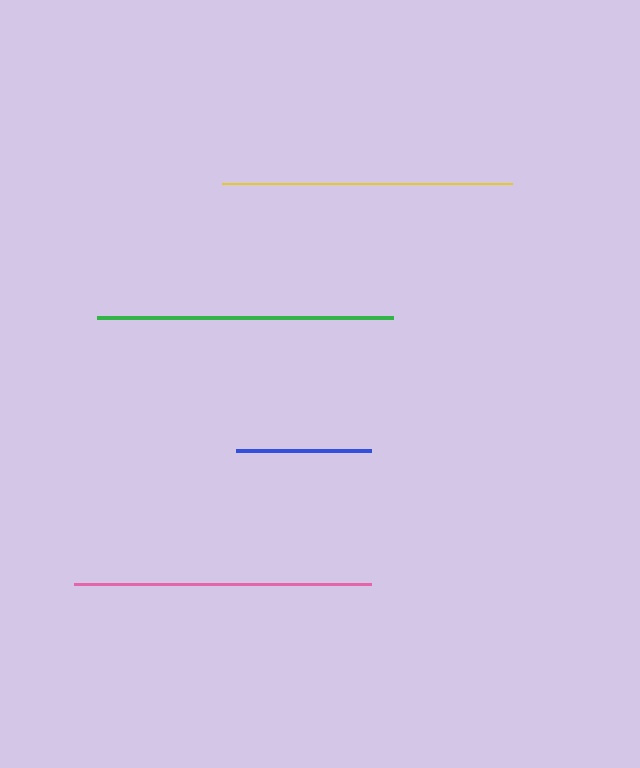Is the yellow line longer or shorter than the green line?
The green line is longer than the yellow line.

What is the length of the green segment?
The green segment is approximately 296 pixels long.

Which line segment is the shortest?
The blue line is the shortest at approximately 135 pixels.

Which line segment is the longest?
The pink line is the longest at approximately 297 pixels.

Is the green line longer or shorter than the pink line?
The pink line is longer than the green line.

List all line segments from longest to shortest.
From longest to shortest: pink, green, yellow, blue.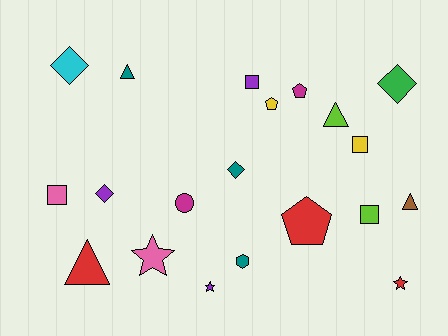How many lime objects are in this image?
There are 2 lime objects.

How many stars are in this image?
There are 3 stars.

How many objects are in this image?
There are 20 objects.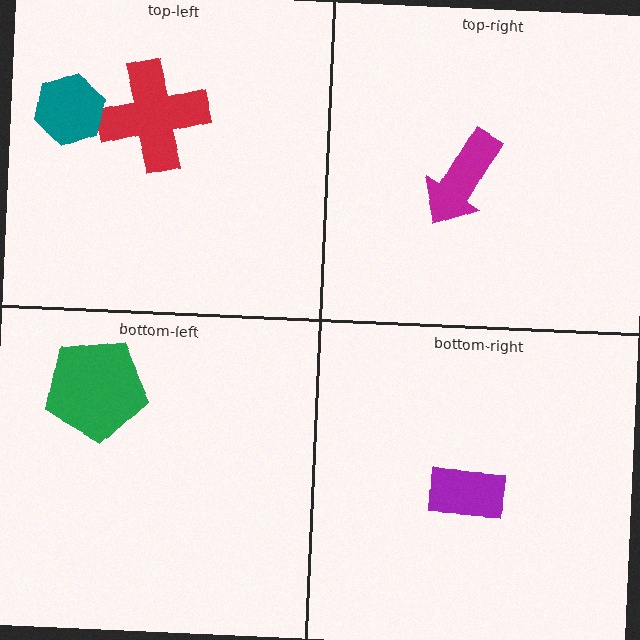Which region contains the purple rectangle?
The bottom-right region.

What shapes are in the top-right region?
The magenta arrow.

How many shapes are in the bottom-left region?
1.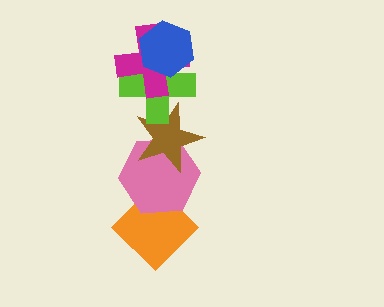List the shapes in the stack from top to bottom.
From top to bottom: the blue hexagon, the magenta cross, the lime cross, the brown star, the pink hexagon, the orange diamond.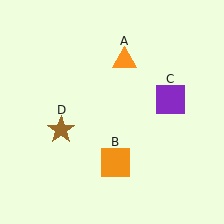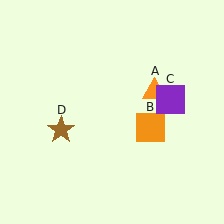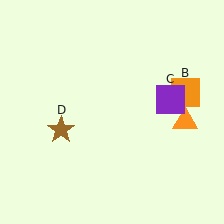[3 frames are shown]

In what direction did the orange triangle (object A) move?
The orange triangle (object A) moved down and to the right.